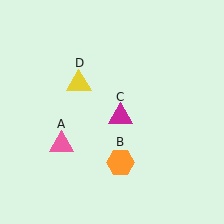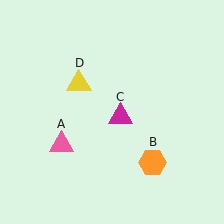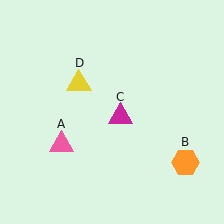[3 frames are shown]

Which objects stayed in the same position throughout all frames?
Pink triangle (object A) and magenta triangle (object C) and yellow triangle (object D) remained stationary.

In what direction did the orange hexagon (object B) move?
The orange hexagon (object B) moved right.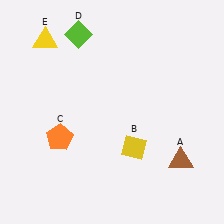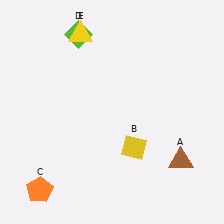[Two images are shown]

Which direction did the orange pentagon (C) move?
The orange pentagon (C) moved down.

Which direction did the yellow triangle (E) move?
The yellow triangle (E) moved right.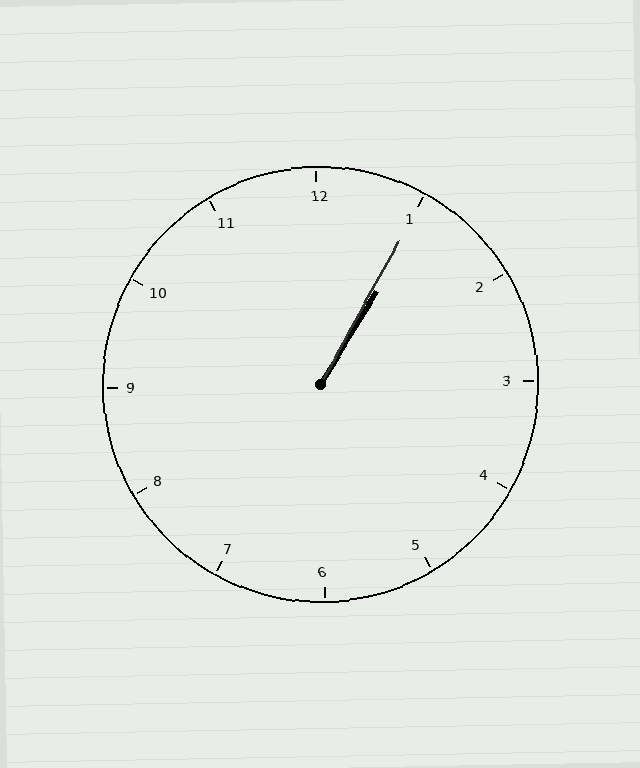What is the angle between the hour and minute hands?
Approximately 2 degrees.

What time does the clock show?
1:05.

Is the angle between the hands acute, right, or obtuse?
It is acute.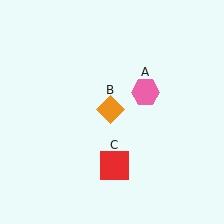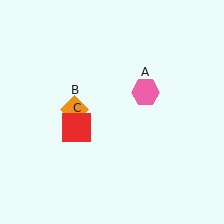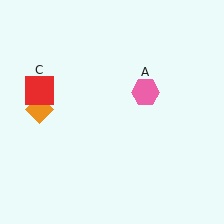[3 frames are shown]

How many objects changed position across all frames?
2 objects changed position: orange diamond (object B), red square (object C).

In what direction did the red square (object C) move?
The red square (object C) moved up and to the left.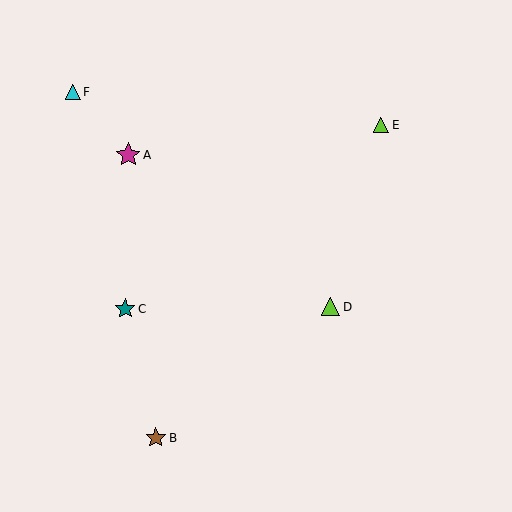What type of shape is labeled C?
Shape C is a teal star.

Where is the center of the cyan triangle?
The center of the cyan triangle is at (73, 92).